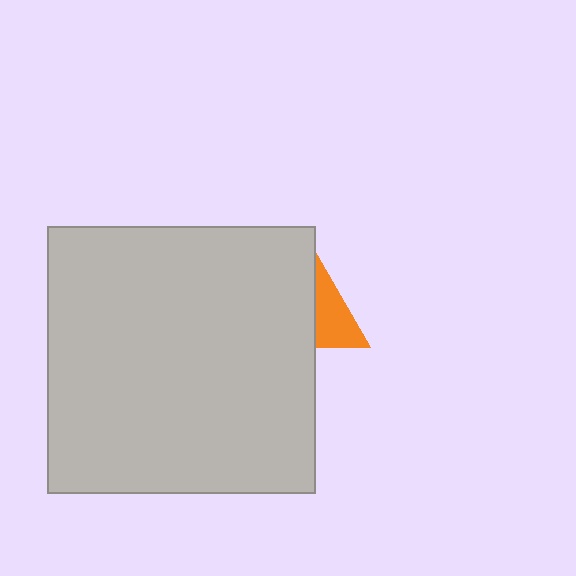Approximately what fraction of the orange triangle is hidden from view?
Roughly 67% of the orange triangle is hidden behind the light gray square.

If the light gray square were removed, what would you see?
You would see the complete orange triangle.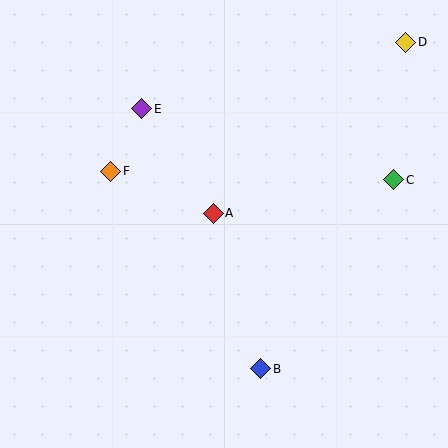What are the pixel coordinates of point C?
Point C is at (394, 180).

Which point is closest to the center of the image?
Point A at (213, 213) is closest to the center.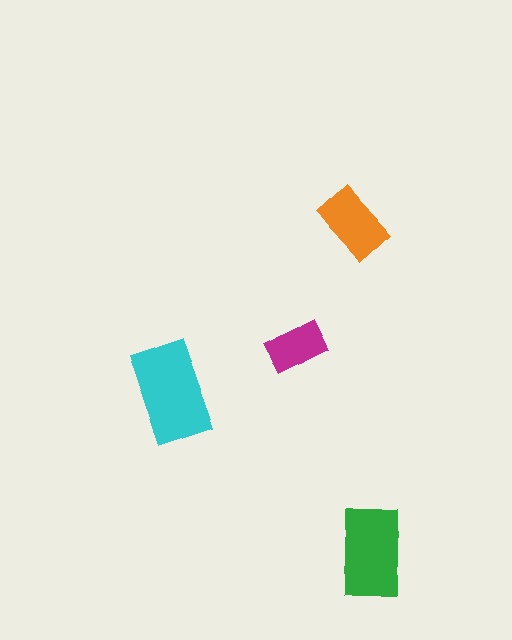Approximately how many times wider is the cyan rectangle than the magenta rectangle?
About 1.5 times wider.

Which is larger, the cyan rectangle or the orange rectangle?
The cyan one.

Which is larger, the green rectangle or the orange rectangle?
The green one.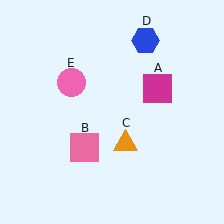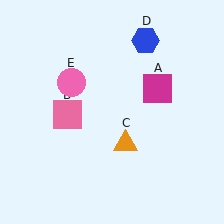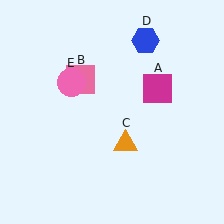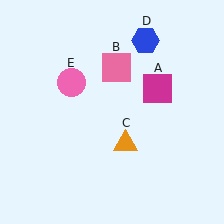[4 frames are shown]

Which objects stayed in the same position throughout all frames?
Magenta square (object A) and orange triangle (object C) and blue hexagon (object D) and pink circle (object E) remained stationary.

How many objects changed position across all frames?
1 object changed position: pink square (object B).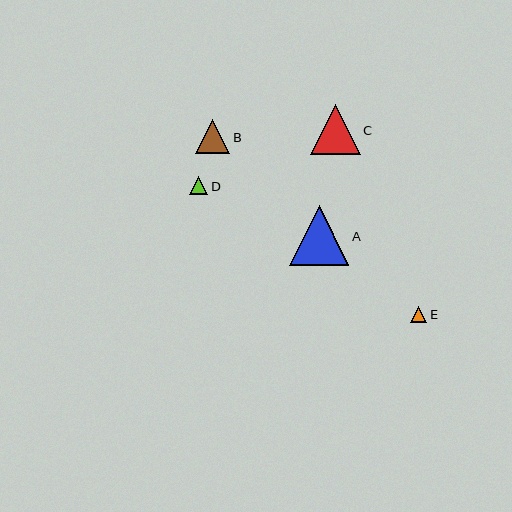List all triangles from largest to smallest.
From largest to smallest: A, C, B, D, E.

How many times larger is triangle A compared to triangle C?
Triangle A is approximately 1.2 times the size of triangle C.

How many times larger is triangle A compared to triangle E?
Triangle A is approximately 3.7 times the size of triangle E.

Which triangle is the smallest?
Triangle E is the smallest with a size of approximately 16 pixels.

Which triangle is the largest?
Triangle A is the largest with a size of approximately 60 pixels.